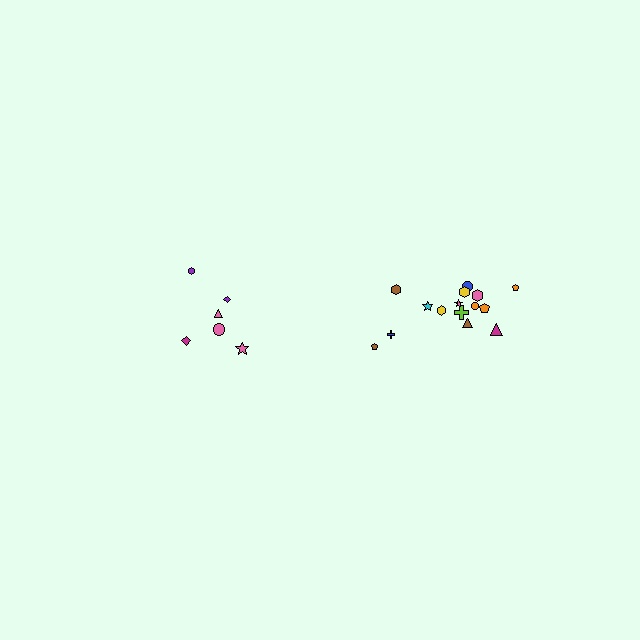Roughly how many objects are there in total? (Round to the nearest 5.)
Roughly 20 objects in total.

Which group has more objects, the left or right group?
The right group.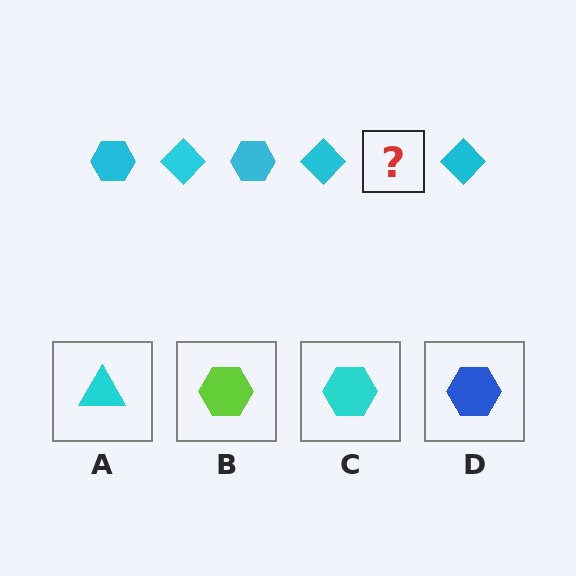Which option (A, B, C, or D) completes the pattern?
C.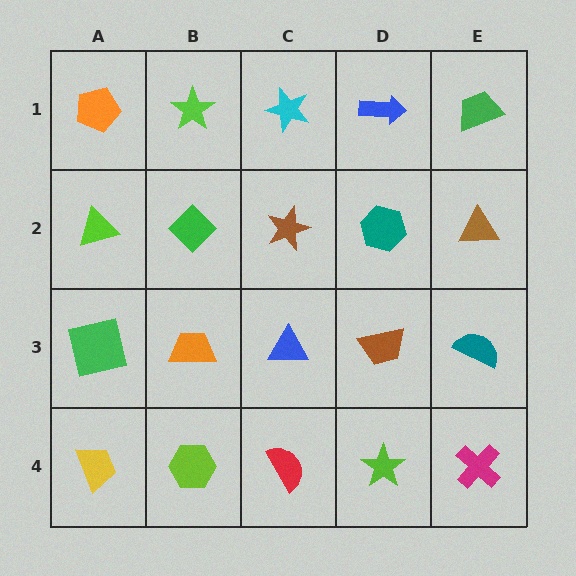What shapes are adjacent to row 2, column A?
An orange pentagon (row 1, column A), a green square (row 3, column A), a green diamond (row 2, column B).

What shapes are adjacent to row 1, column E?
A brown triangle (row 2, column E), a blue arrow (row 1, column D).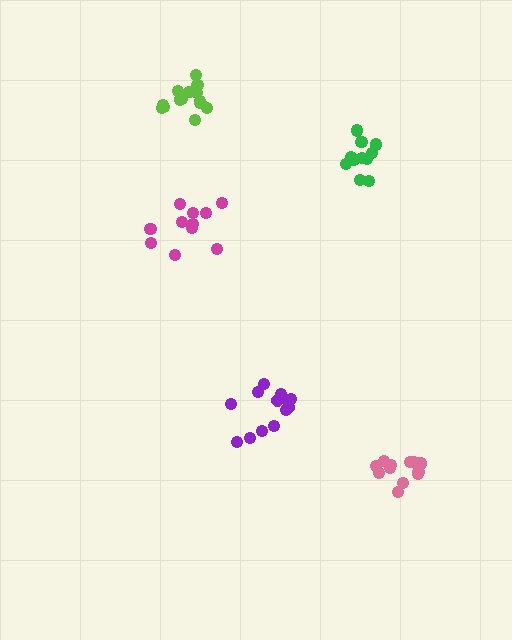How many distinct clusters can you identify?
There are 5 distinct clusters.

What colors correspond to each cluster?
The clusters are colored: purple, pink, lime, magenta, green.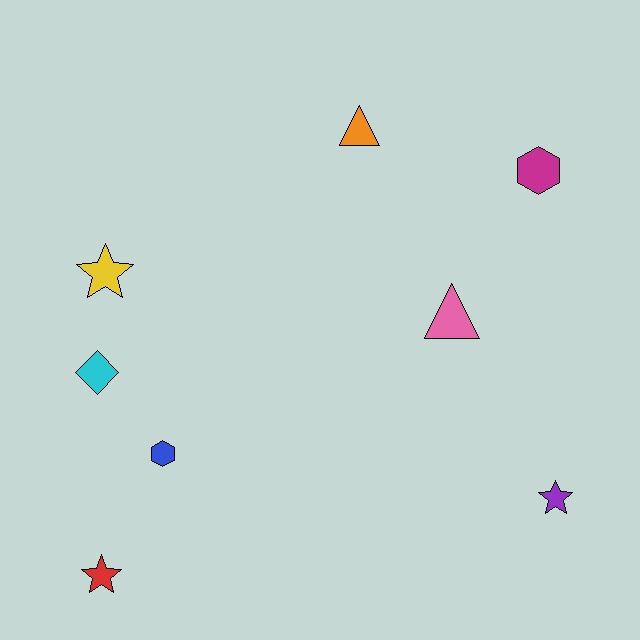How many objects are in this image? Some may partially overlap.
There are 8 objects.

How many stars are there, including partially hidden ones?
There are 3 stars.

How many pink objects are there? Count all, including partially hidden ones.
There is 1 pink object.